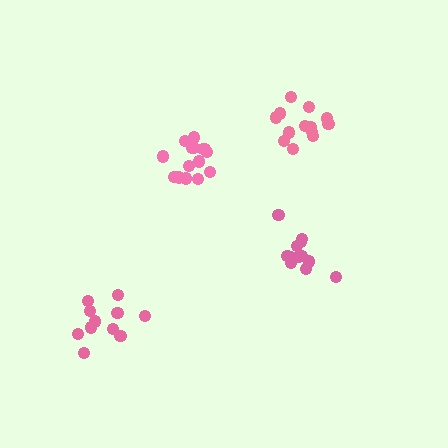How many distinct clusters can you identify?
There are 4 distinct clusters.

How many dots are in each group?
Group 1: 12 dots, Group 2: 13 dots, Group 3: 15 dots, Group 4: 11 dots (51 total).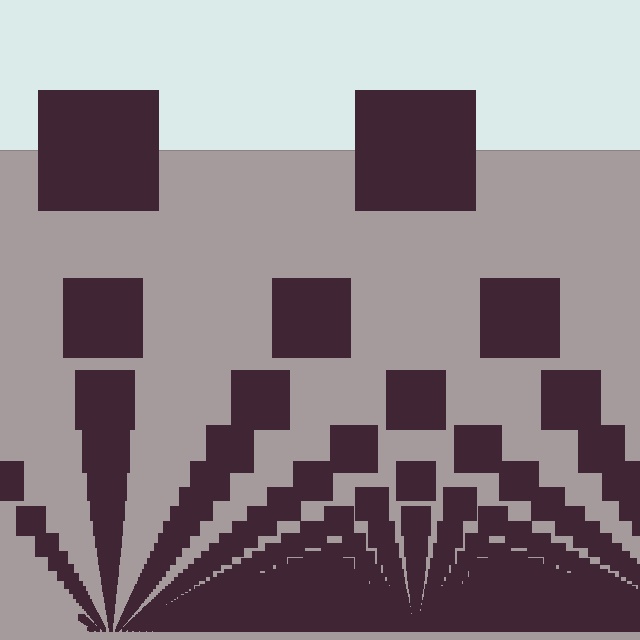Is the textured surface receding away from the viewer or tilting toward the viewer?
The surface appears to tilt toward the viewer. Texture elements get larger and sparser toward the top.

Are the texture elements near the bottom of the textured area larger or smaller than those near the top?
Smaller. The gradient is inverted — elements near the bottom are smaller and denser.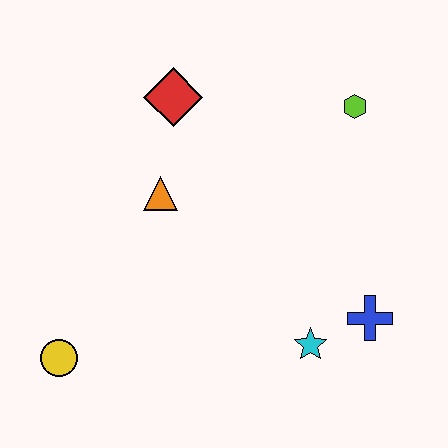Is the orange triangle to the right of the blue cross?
No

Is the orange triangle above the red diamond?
No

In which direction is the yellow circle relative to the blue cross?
The yellow circle is to the left of the blue cross.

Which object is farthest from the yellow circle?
The lime hexagon is farthest from the yellow circle.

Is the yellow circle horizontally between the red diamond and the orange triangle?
No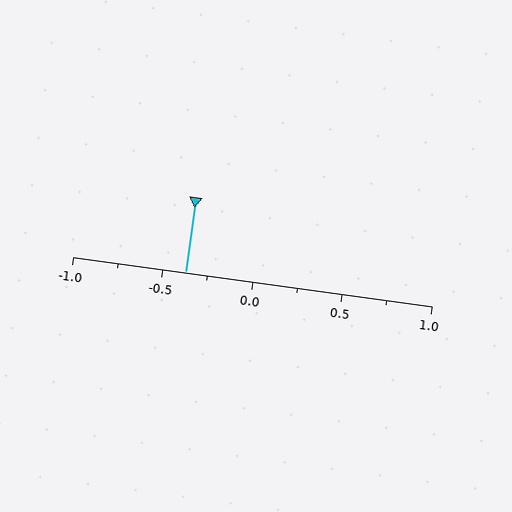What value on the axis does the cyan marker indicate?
The marker indicates approximately -0.38.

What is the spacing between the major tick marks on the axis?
The major ticks are spaced 0.5 apart.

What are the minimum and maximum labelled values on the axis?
The axis runs from -1.0 to 1.0.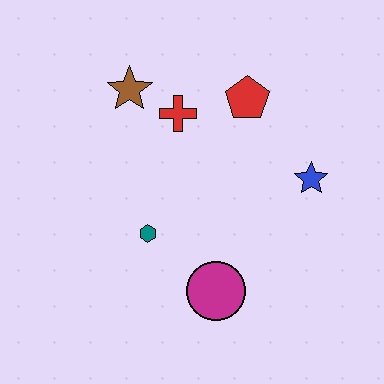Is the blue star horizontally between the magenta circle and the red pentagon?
No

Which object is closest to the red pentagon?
The red cross is closest to the red pentagon.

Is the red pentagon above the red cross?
Yes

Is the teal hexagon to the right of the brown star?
Yes